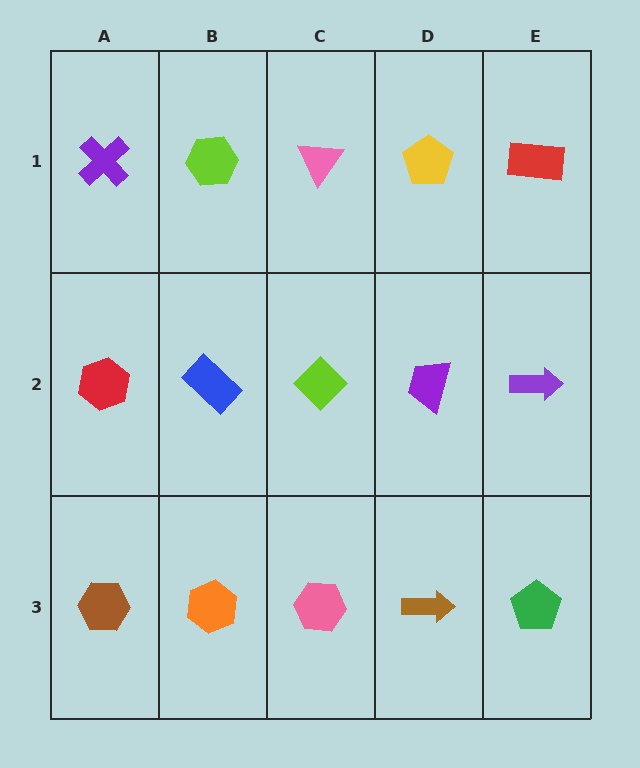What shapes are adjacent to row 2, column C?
A pink triangle (row 1, column C), a pink hexagon (row 3, column C), a blue rectangle (row 2, column B), a purple trapezoid (row 2, column D).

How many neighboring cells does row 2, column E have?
3.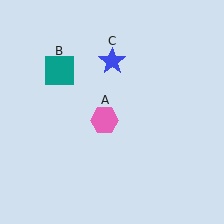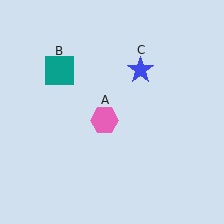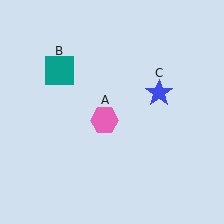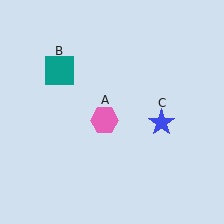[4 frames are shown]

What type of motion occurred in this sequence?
The blue star (object C) rotated clockwise around the center of the scene.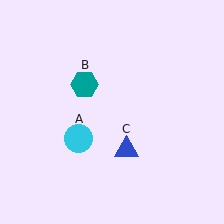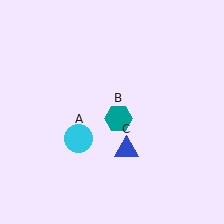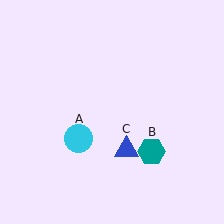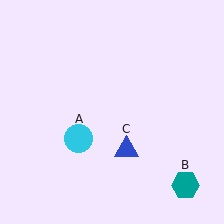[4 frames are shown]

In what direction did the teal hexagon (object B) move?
The teal hexagon (object B) moved down and to the right.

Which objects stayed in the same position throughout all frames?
Cyan circle (object A) and blue triangle (object C) remained stationary.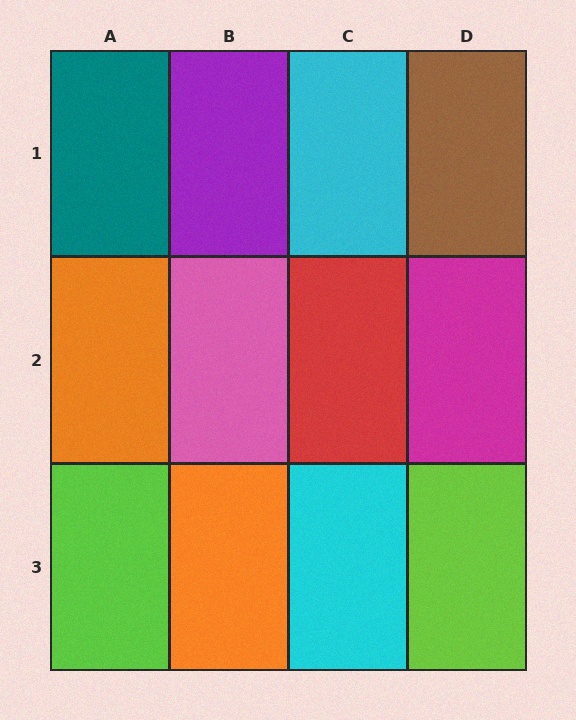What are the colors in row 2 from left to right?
Orange, pink, red, magenta.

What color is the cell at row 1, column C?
Cyan.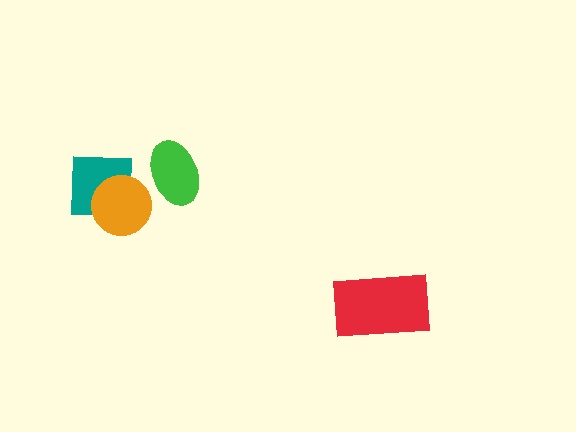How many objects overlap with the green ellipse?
0 objects overlap with the green ellipse.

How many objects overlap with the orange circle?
1 object overlaps with the orange circle.